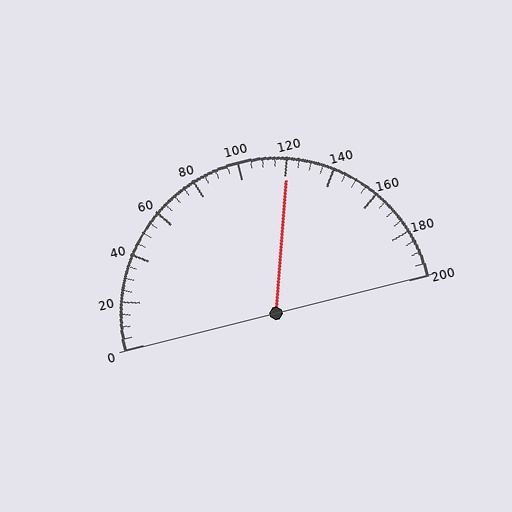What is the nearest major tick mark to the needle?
The nearest major tick mark is 120.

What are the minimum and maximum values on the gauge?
The gauge ranges from 0 to 200.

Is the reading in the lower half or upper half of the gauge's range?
The reading is in the upper half of the range (0 to 200).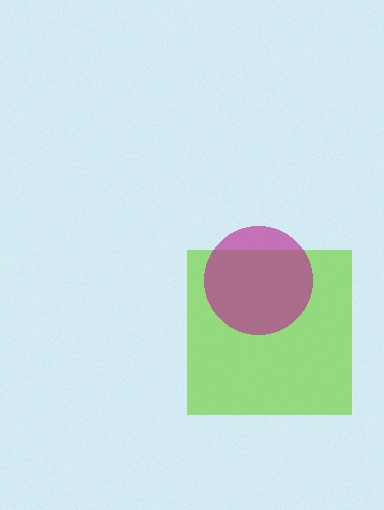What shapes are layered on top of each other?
The layered shapes are: a lime square, a magenta circle.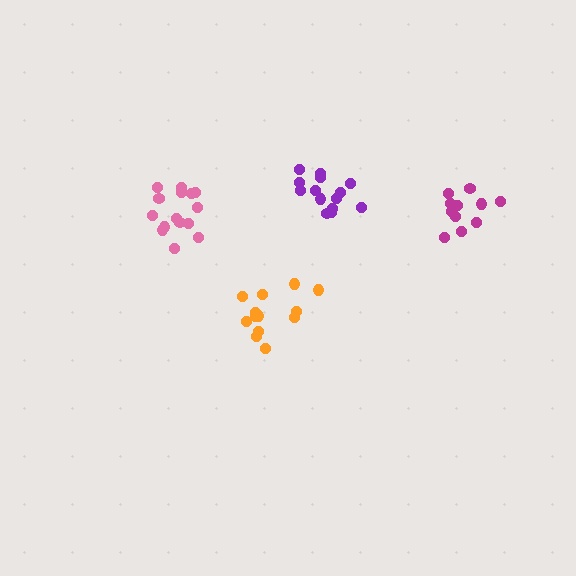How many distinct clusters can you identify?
There are 4 distinct clusters.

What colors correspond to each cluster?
The clusters are colored: purple, orange, magenta, pink.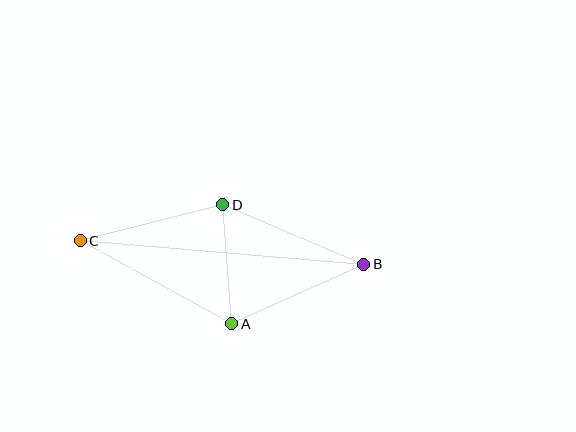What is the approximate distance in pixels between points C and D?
The distance between C and D is approximately 147 pixels.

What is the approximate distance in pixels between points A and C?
The distance between A and C is approximately 173 pixels.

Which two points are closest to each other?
Points A and D are closest to each other.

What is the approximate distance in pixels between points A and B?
The distance between A and B is approximately 145 pixels.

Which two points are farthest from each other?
Points B and C are farthest from each other.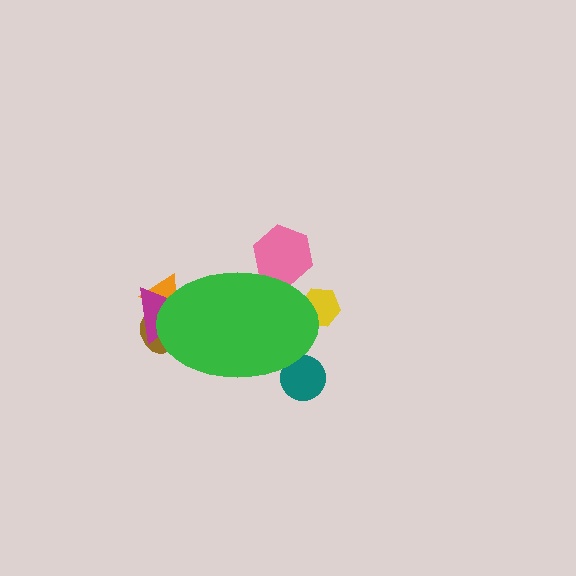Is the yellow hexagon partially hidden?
Yes, the yellow hexagon is partially hidden behind the green ellipse.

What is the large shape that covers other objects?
A green ellipse.